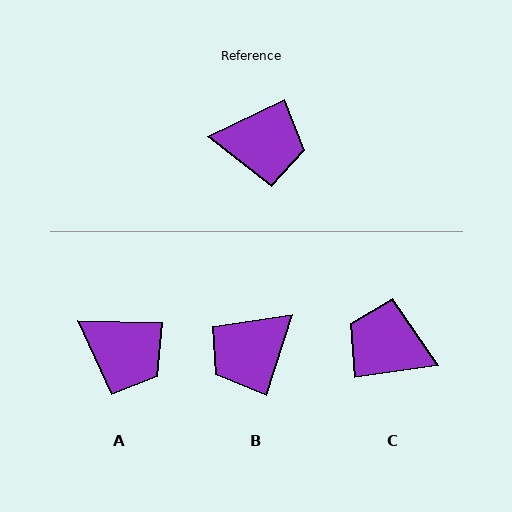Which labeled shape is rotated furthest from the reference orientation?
C, about 163 degrees away.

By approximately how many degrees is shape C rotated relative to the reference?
Approximately 163 degrees counter-clockwise.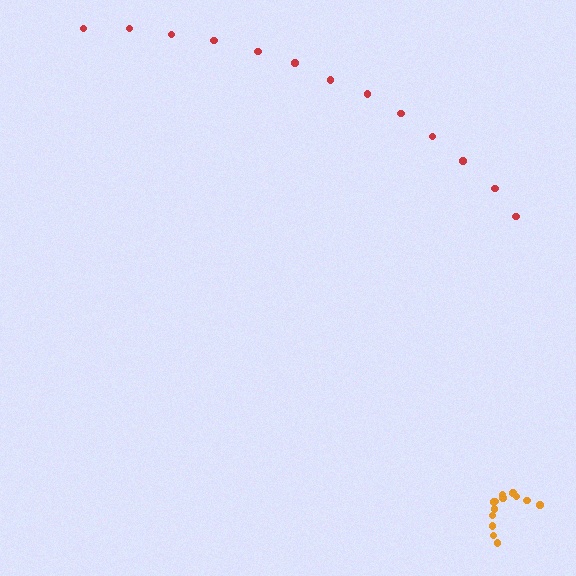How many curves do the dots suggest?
There are 2 distinct paths.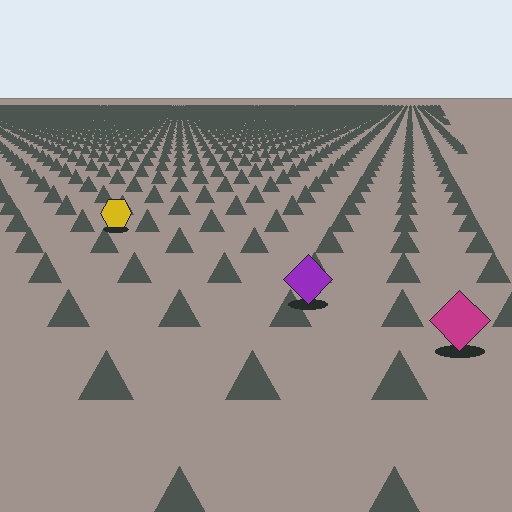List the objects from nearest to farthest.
From nearest to farthest: the magenta diamond, the purple diamond, the yellow hexagon.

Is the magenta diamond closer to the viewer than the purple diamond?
Yes. The magenta diamond is closer — you can tell from the texture gradient: the ground texture is coarser near it.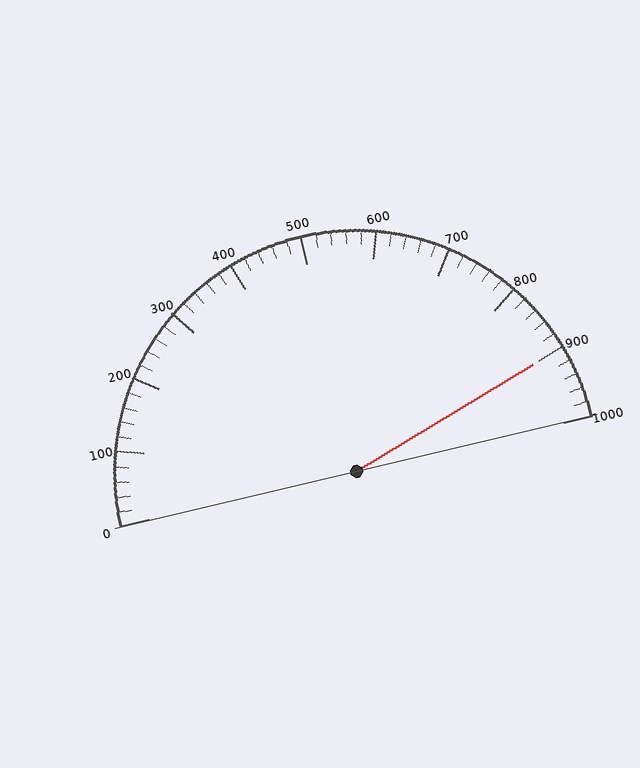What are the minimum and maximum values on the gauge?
The gauge ranges from 0 to 1000.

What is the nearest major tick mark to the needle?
The nearest major tick mark is 900.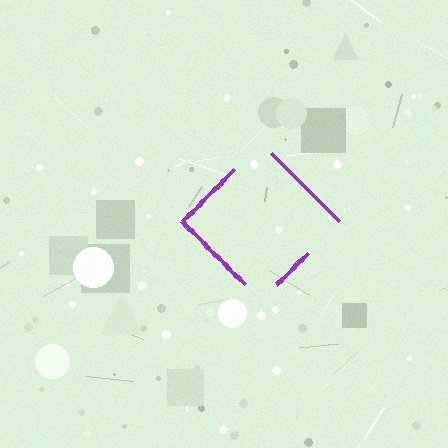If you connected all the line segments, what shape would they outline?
They would outline a diamond.